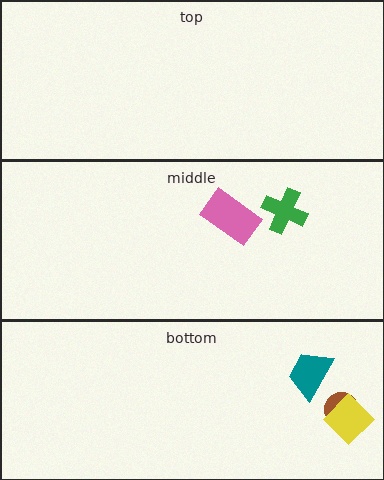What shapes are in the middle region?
The green cross, the pink rectangle.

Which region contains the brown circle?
The bottom region.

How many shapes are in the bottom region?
3.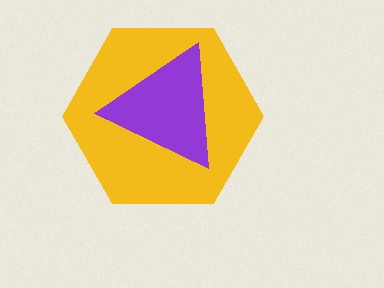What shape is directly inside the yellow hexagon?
The purple triangle.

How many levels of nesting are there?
2.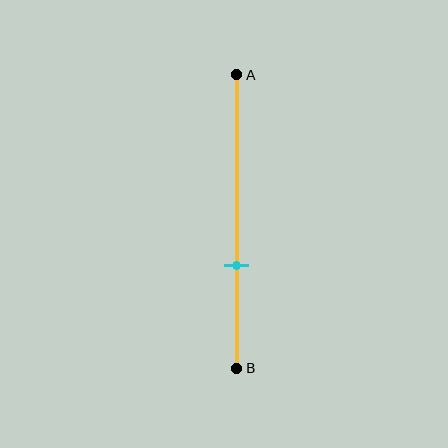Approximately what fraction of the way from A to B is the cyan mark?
The cyan mark is approximately 65% of the way from A to B.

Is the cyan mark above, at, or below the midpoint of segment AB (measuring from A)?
The cyan mark is below the midpoint of segment AB.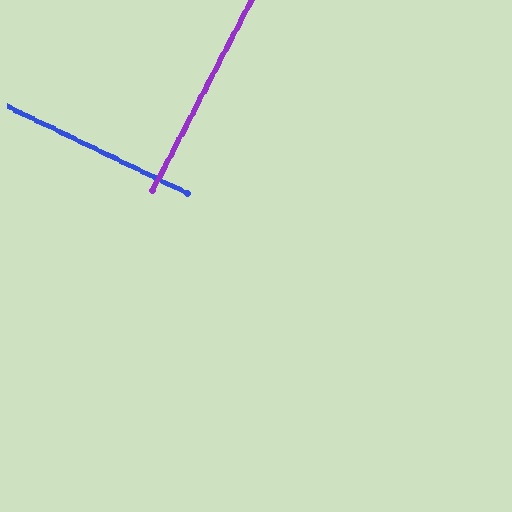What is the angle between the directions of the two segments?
Approximately 88 degrees.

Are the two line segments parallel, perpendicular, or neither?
Perpendicular — they meet at approximately 88°.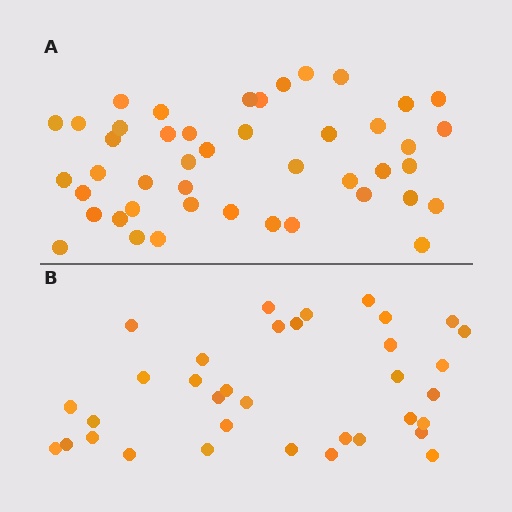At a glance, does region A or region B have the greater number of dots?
Region A (the top region) has more dots.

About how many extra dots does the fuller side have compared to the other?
Region A has roughly 10 or so more dots than region B.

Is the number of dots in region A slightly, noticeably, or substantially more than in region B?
Region A has noticeably more, but not dramatically so. The ratio is roughly 1.3 to 1.